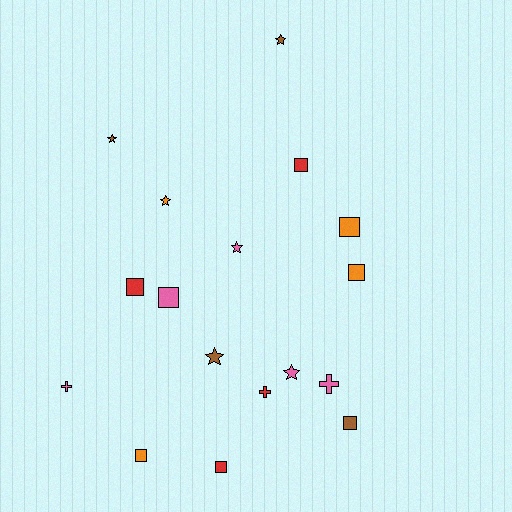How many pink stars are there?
There are 2 pink stars.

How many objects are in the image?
There are 17 objects.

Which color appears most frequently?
Pink, with 5 objects.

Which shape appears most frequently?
Square, with 8 objects.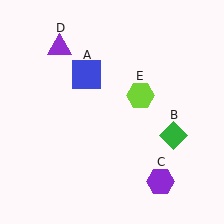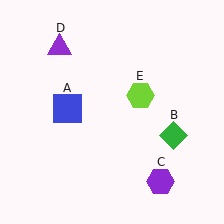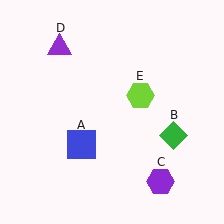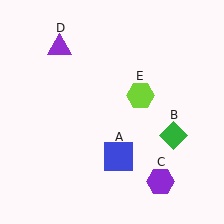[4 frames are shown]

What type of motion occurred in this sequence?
The blue square (object A) rotated counterclockwise around the center of the scene.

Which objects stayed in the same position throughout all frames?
Green diamond (object B) and purple hexagon (object C) and purple triangle (object D) and lime hexagon (object E) remained stationary.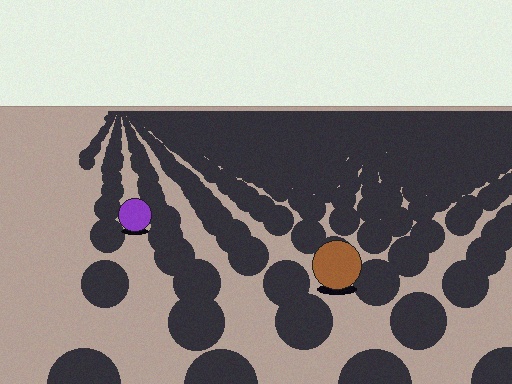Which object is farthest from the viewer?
The purple circle is farthest from the viewer. It appears smaller and the ground texture around it is denser.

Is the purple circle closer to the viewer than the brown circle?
No. The brown circle is closer — you can tell from the texture gradient: the ground texture is coarser near it.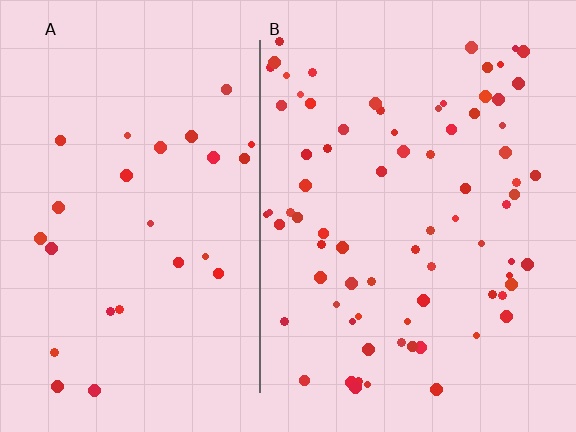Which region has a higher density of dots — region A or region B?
B (the right).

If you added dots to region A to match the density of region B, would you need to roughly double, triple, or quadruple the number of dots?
Approximately triple.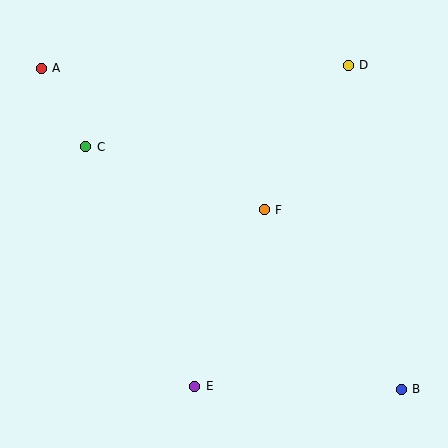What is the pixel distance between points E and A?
The distance between E and A is 353 pixels.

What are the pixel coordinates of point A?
Point A is at (41, 68).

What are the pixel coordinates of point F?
Point F is at (264, 210).